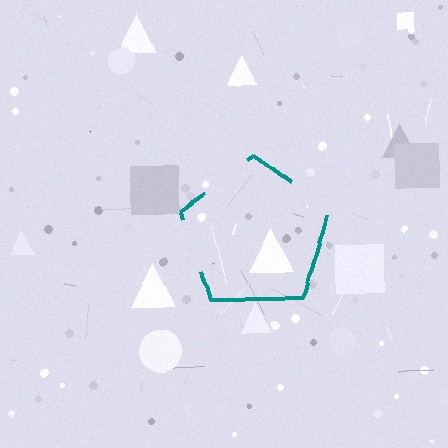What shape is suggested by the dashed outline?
The dashed outline suggests a pentagon.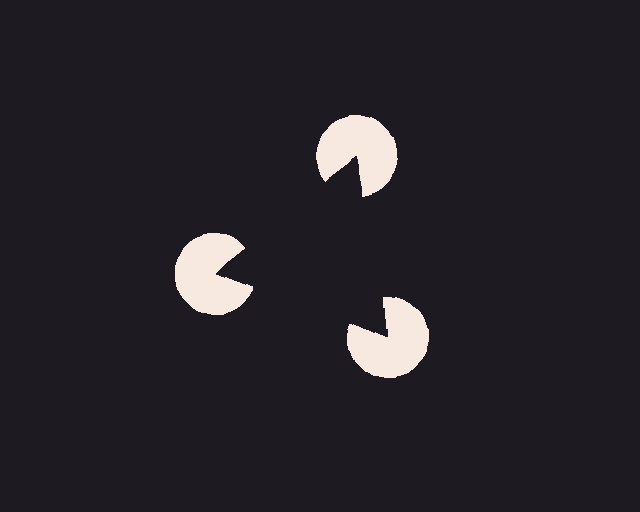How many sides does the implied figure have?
3 sides.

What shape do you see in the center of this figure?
An illusory triangle — its edges are inferred from the aligned wedge cuts in the pac-man discs, not physically drawn.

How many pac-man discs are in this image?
There are 3 — one at each vertex of the illusory triangle.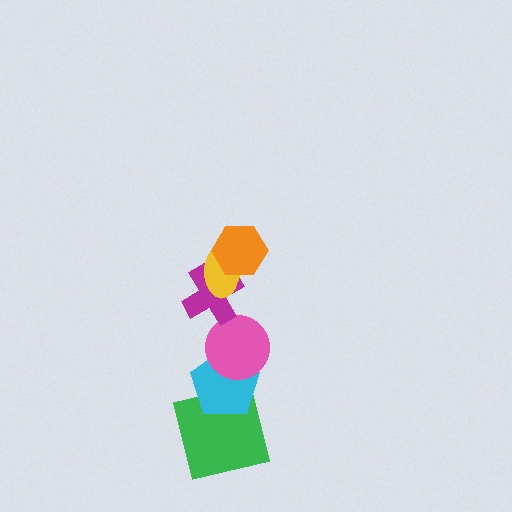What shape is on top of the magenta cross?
The yellow ellipse is on top of the magenta cross.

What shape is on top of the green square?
The cyan pentagon is on top of the green square.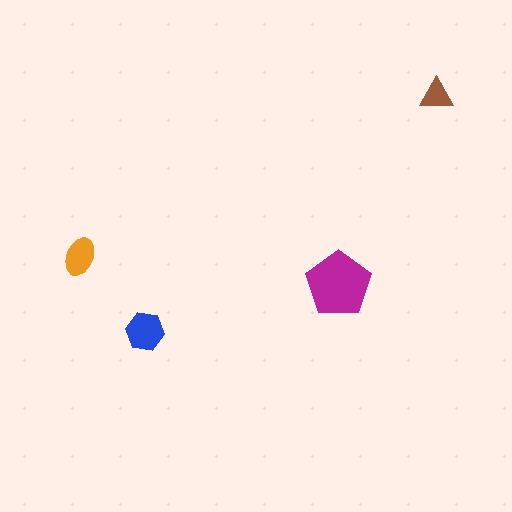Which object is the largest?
The magenta pentagon.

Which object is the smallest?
The brown triangle.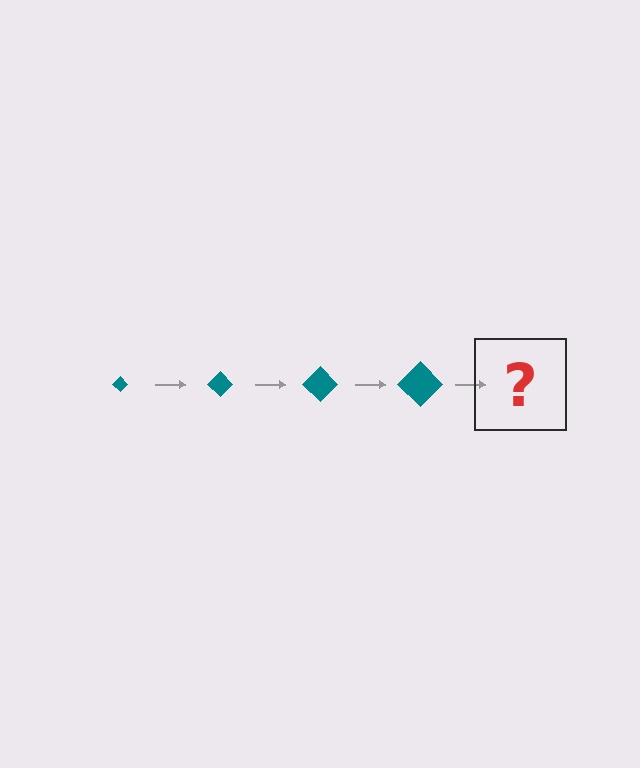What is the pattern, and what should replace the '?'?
The pattern is that the diamond gets progressively larger each step. The '?' should be a teal diamond, larger than the previous one.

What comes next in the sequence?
The next element should be a teal diamond, larger than the previous one.